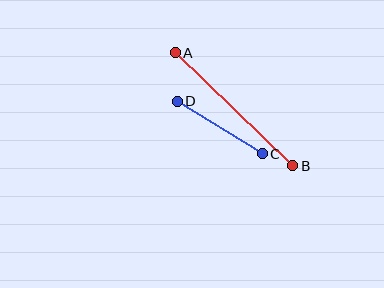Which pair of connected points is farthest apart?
Points A and B are farthest apart.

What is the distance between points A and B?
The distance is approximately 163 pixels.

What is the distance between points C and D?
The distance is approximately 100 pixels.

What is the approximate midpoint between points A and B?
The midpoint is at approximately (234, 109) pixels.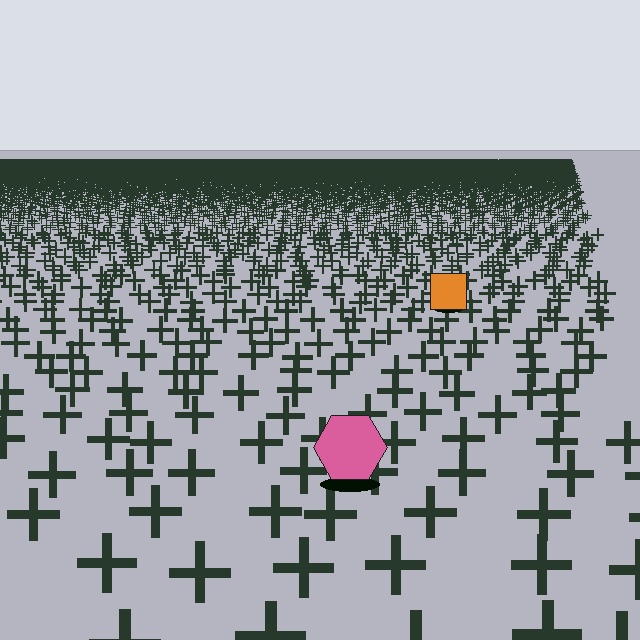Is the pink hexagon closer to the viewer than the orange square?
Yes. The pink hexagon is closer — you can tell from the texture gradient: the ground texture is coarser near it.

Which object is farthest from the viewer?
The orange square is farthest from the viewer. It appears smaller and the ground texture around it is denser.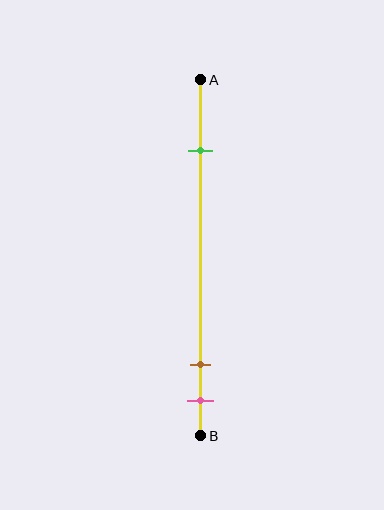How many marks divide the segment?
There are 3 marks dividing the segment.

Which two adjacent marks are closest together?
The brown and pink marks are the closest adjacent pair.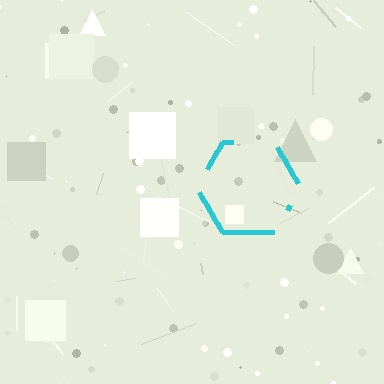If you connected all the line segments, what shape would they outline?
They would outline a hexagon.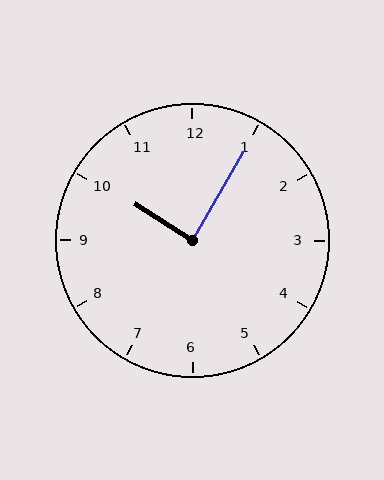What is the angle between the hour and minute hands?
Approximately 88 degrees.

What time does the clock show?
10:05.